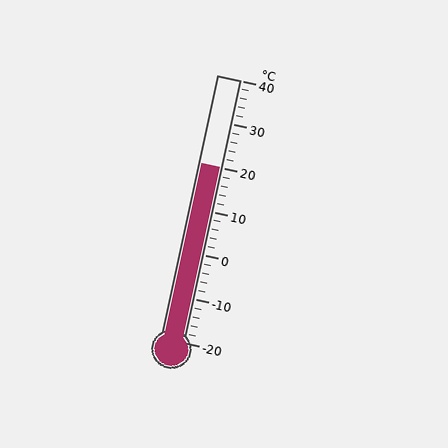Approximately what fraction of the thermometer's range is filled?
The thermometer is filled to approximately 65% of its range.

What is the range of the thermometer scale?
The thermometer scale ranges from -20°C to 40°C.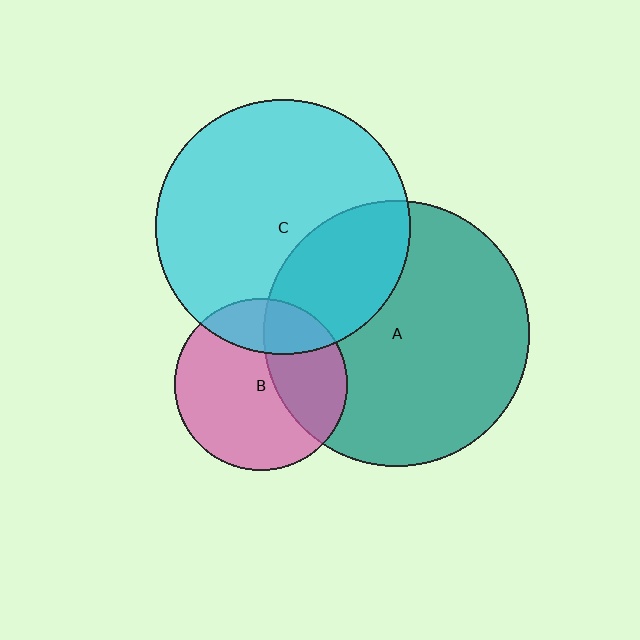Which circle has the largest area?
Circle A (teal).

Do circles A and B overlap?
Yes.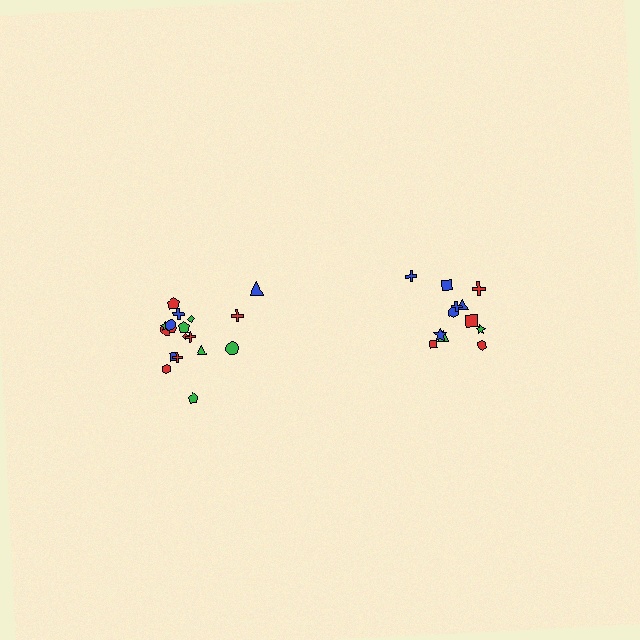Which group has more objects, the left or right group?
The left group.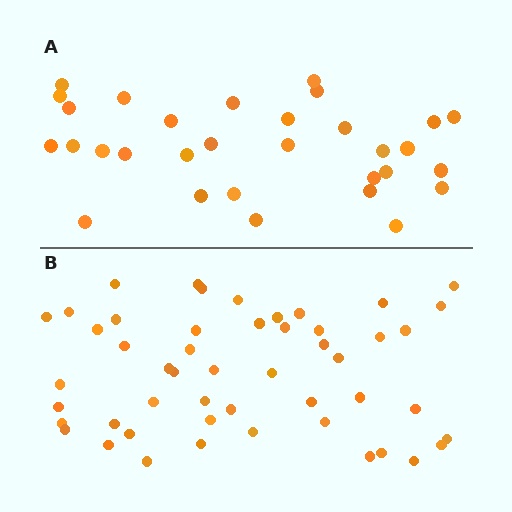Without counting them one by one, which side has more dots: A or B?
Region B (the bottom region) has more dots.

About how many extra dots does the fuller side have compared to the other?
Region B has approximately 20 more dots than region A.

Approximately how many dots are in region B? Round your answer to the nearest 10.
About 50 dots.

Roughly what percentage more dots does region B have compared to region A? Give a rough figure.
About 60% more.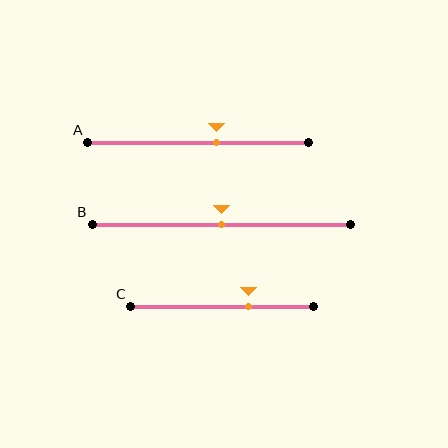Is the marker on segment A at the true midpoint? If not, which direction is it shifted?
No, the marker on segment A is shifted to the right by about 9% of the segment length.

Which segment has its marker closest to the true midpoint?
Segment B has its marker closest to the true midpoint.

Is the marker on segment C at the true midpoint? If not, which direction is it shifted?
No, the marker on segment C is shifted to the right by about 15% of the segment length.